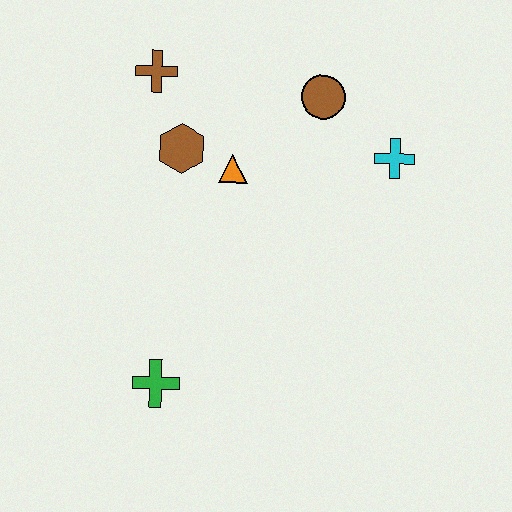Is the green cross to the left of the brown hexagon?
Yes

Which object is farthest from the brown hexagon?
The green cross is farthest from the brown hexagon.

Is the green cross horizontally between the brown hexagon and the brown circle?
No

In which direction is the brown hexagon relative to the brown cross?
The brown hexagon is below the brown cross.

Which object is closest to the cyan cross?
The brown circle is closest to the cyan cross.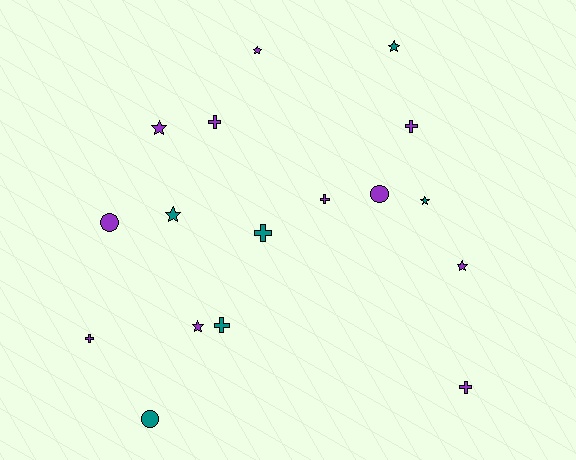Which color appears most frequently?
Purple, with 11 objects.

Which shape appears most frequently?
Cross, with 7 objects.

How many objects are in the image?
There are 17 objects.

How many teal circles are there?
There is 1 teal circle.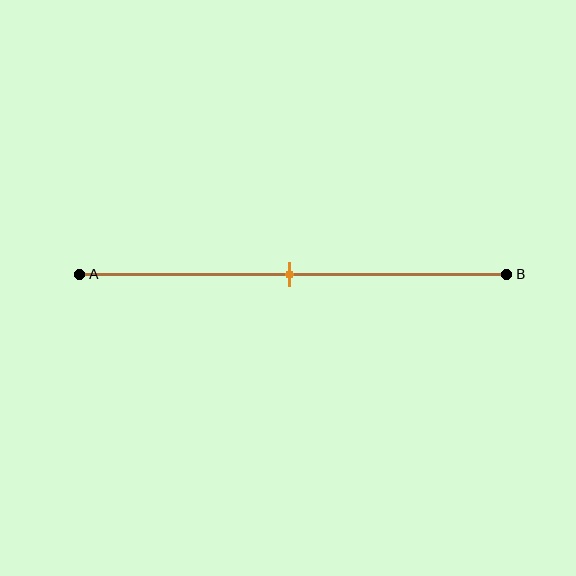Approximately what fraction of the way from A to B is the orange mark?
The orange mark is approximately 50% of the way from A to B.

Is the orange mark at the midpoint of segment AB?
Yes, the mark is approximately at the midpoint.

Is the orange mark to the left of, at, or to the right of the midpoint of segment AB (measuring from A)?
The orange mark is approximately at the midpoint of segment AB.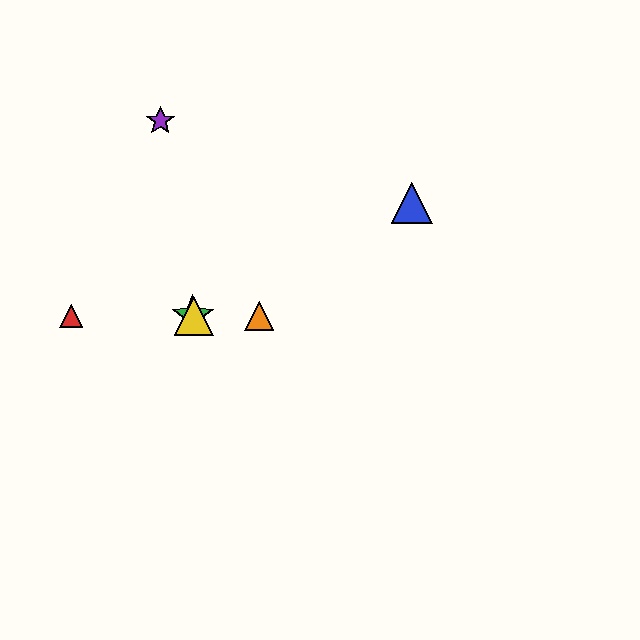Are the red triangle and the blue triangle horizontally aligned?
No, the red triangle is at y≈316 and the blue triangle is at y≈203.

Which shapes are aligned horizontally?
The red triangle, the green star, the yellow triangle, the orange triangle are aligned horizontally.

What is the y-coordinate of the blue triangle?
The blue triangle is at y≈203.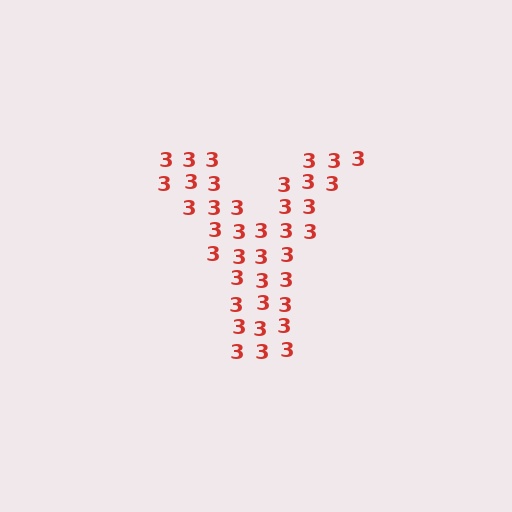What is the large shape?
The large shape is the letter Y.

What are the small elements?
The small elements are digit 3's.